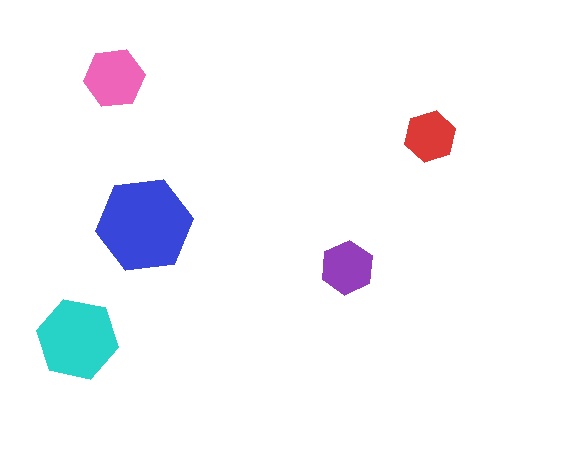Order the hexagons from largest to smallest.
the blue one, the cyan one, the pink one, the purple one, the red one.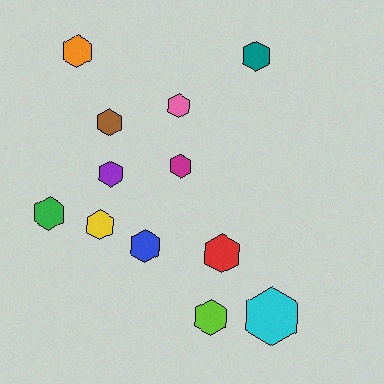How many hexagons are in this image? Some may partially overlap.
There are 12 hexagons.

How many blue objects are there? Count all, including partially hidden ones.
There is 1 blue object.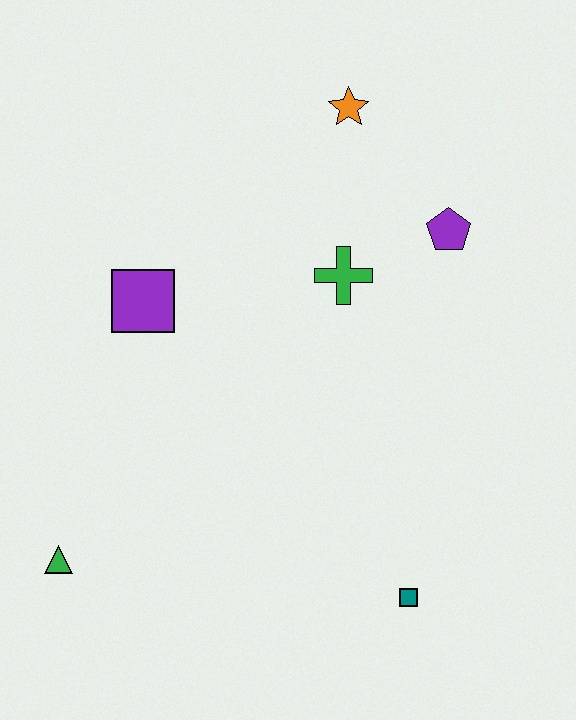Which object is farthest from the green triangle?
The orange star is farthest from the green triangle.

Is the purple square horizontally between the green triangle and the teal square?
Yes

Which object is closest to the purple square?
The green cross is closest to the purple square.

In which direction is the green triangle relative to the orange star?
The green triangle is below the orange star.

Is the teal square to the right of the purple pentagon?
No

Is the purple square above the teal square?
Yes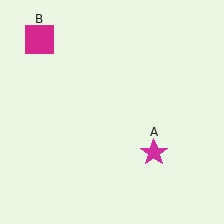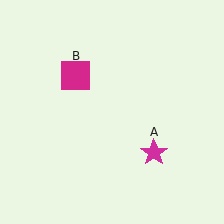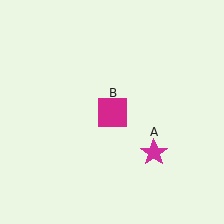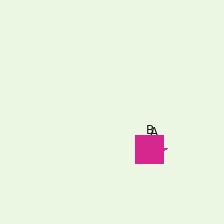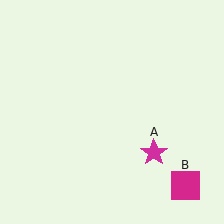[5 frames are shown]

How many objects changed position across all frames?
1 object changed position: magenta square (object B).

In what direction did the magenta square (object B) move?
The magenta square (object B) moved down and to the right.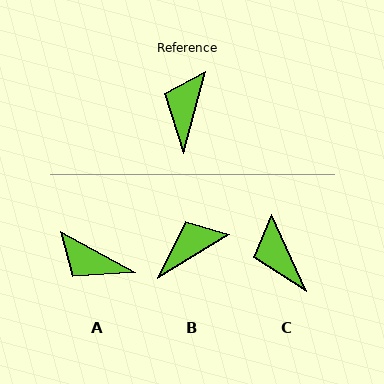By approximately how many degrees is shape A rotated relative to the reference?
Approximately 77 degrees counter-clockwise.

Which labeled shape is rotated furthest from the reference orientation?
A, about 77 degrees away.